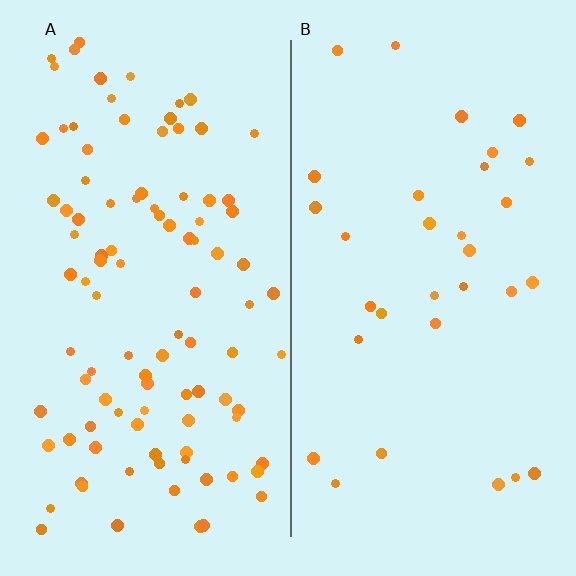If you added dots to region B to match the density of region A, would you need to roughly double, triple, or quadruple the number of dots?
Approximately triple.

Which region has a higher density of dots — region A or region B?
A (the left).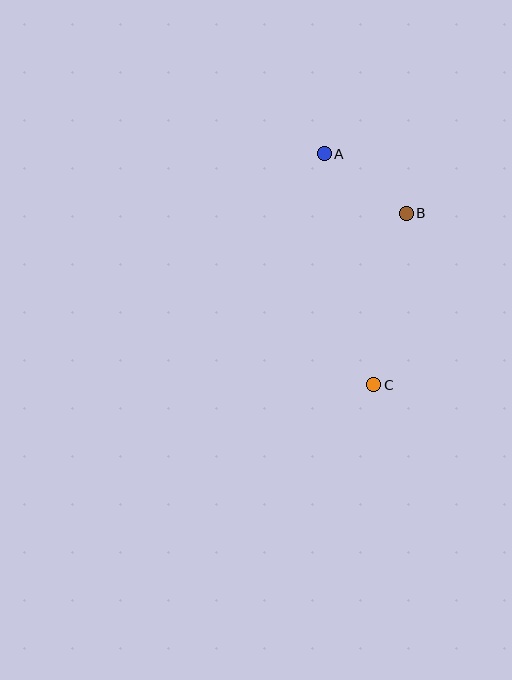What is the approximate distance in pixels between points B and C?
The distance between B and C is approximately 174 pixels.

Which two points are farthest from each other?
Points A and C are farthest from each other.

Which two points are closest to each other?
Points A and B are closest to each other.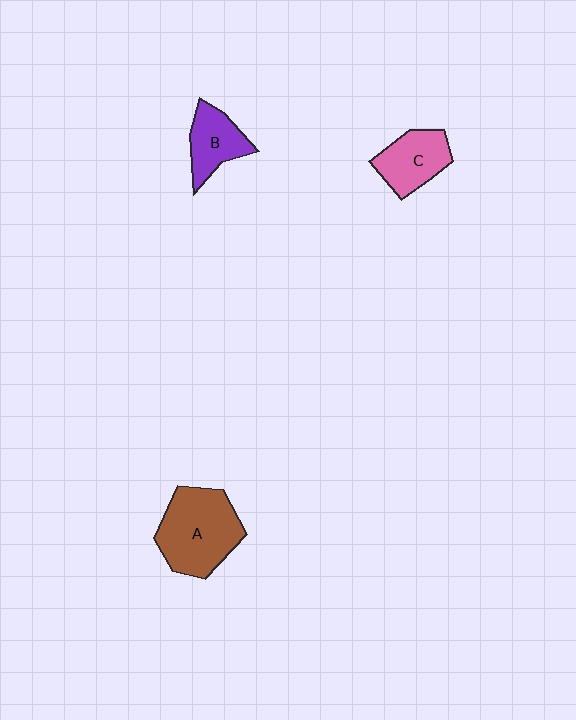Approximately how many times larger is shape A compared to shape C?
Approximately 1.6 times.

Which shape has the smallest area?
Shape B (purple).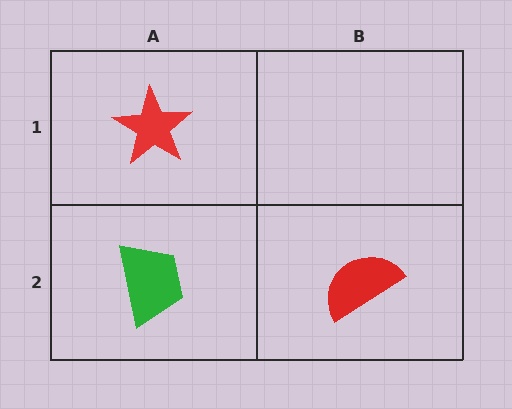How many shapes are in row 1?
1 shape.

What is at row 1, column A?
A red star.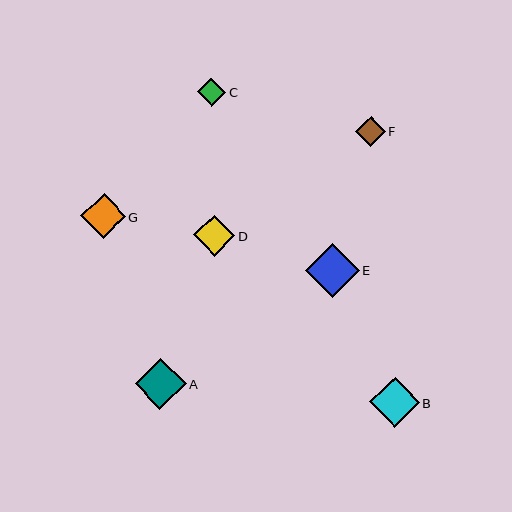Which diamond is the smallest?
Diamond C is the smallest with a size of approximately 28 pixels.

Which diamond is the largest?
Diamond E is the largest with a size of approximately 53 pixels.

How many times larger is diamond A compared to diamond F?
Diamond A is approximately 1.7 times the size of diamond F.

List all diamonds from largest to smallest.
From largest to smallest: E, A, B, G, D, F, C.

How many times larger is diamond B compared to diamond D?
Diamond B is approximately 1.2 times the size of diamond D.